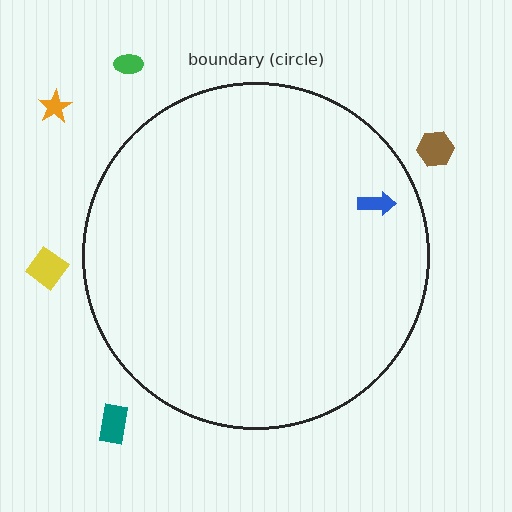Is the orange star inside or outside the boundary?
Outside.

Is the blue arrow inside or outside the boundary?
Inside.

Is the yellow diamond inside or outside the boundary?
Outside.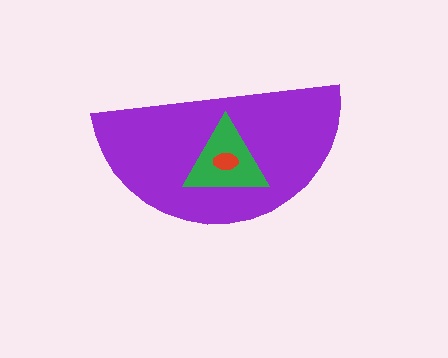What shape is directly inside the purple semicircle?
The green triangle.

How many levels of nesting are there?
3.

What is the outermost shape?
The purple semicircle.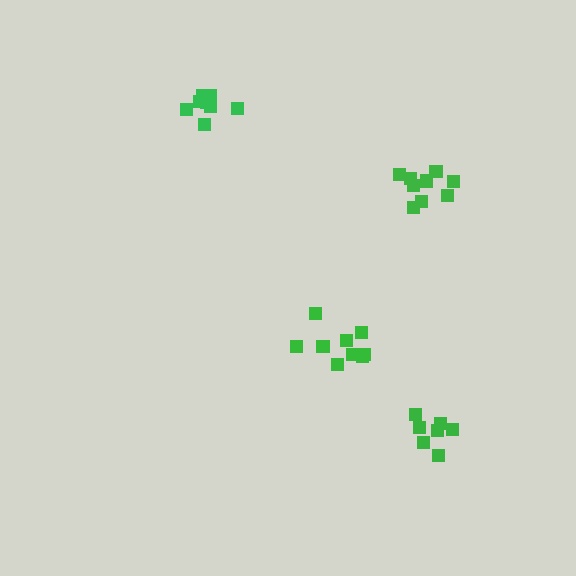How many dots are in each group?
Group 1: 9 dots, Group 2: 7 dots, Group 3: 9 dots, Group 4: 8 dots (33 total).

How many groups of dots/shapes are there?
There are 4 groups.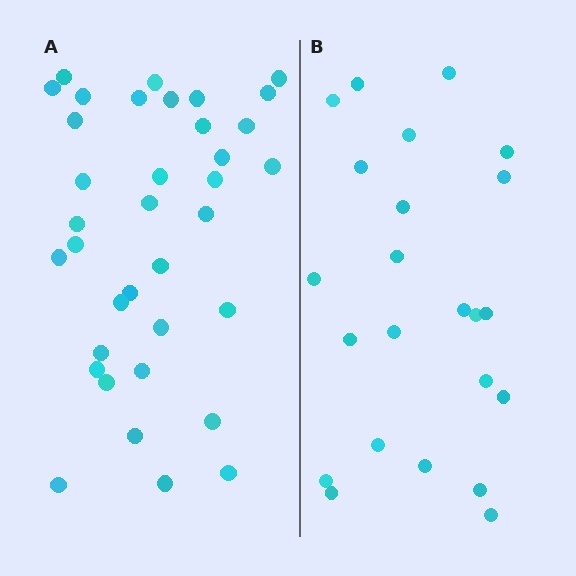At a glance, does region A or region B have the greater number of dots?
Region A (the left region) has more dots.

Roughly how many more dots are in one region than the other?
Region A has approximately 15 more dots than region B.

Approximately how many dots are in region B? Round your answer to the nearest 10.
About 20 dots. (The exact count is 23, which rounds to 20.)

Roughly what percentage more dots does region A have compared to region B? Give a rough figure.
About 55% more.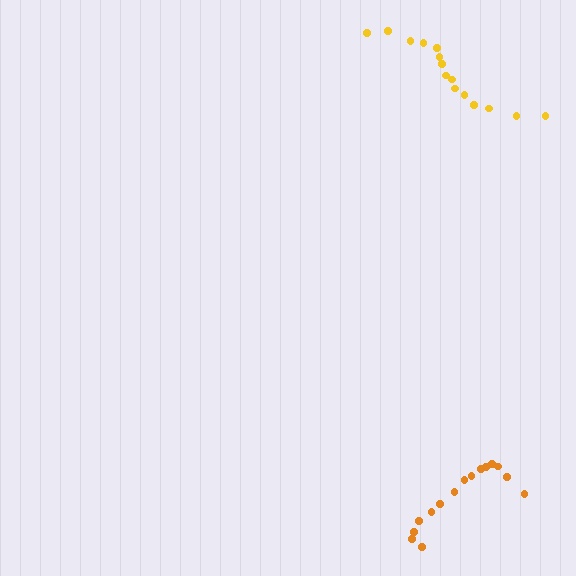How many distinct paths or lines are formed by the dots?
There are 2 distinct paths.